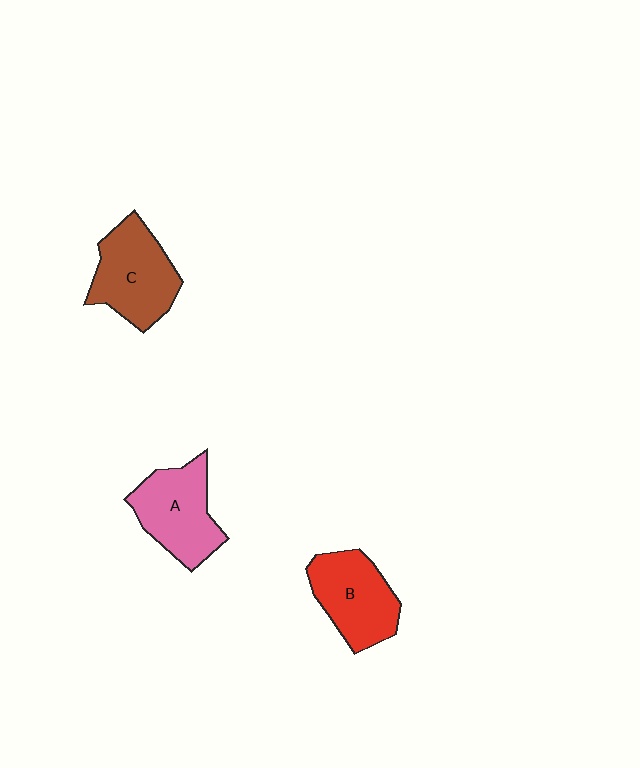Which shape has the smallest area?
Shape B (red).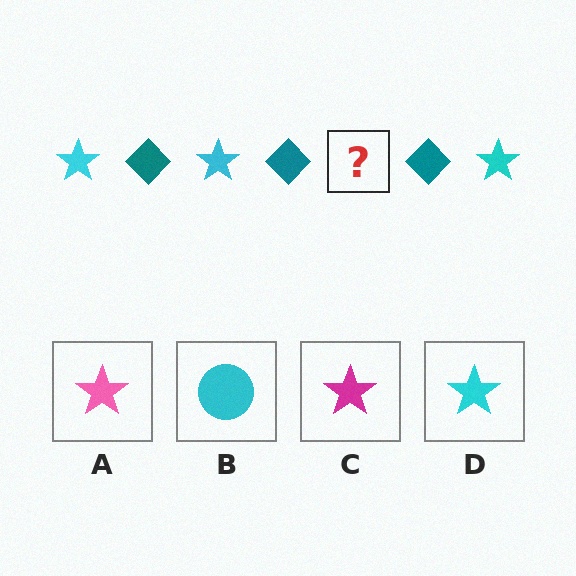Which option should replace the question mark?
Option D.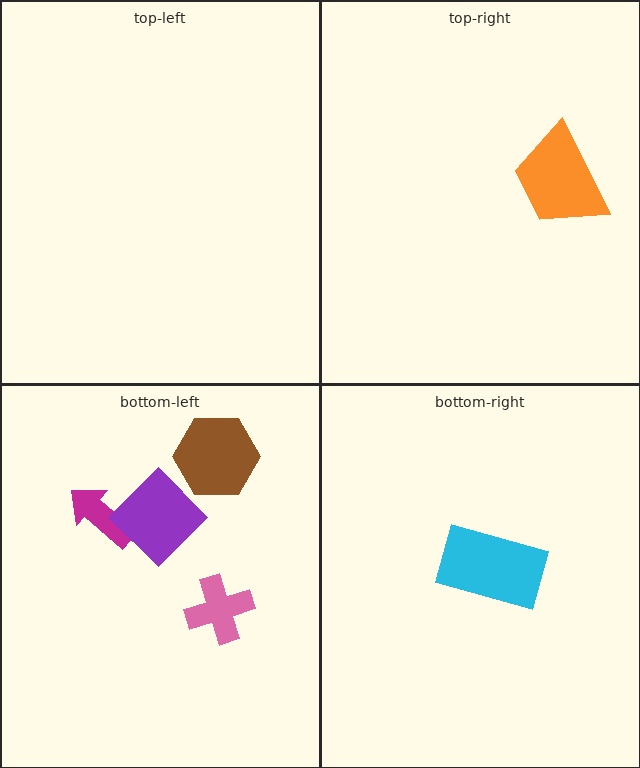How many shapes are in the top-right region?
1.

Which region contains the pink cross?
The bottom-left region.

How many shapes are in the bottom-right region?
1.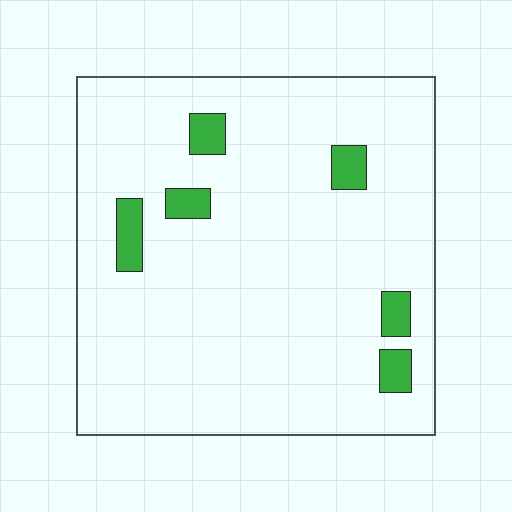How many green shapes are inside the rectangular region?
6.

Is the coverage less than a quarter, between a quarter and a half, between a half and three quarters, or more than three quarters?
Less than a quarter.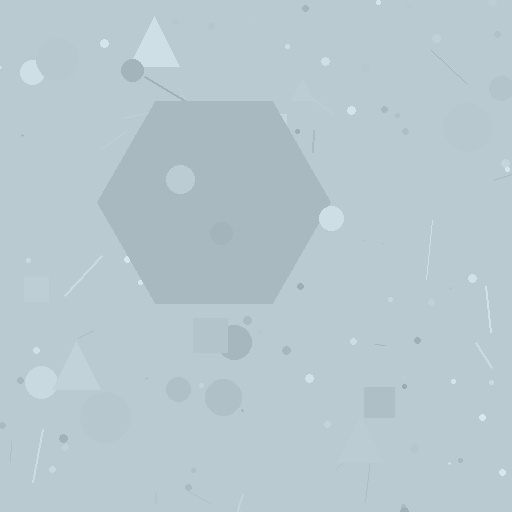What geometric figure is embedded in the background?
A hexagon is embedded in the background.